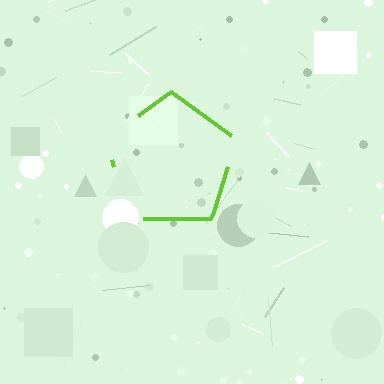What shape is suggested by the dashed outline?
The dashed outline suggests a pentagon.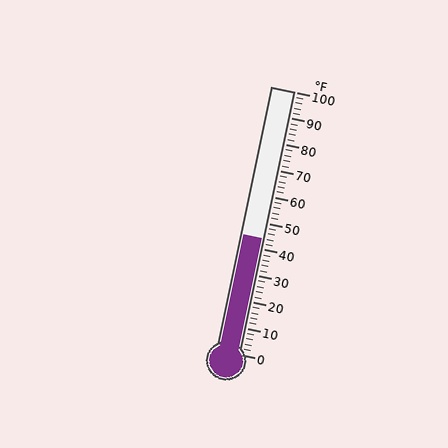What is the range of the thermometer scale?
The thermometer scale ranges from 0°F to 100°F.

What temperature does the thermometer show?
The thermometer shows approximately 44°F.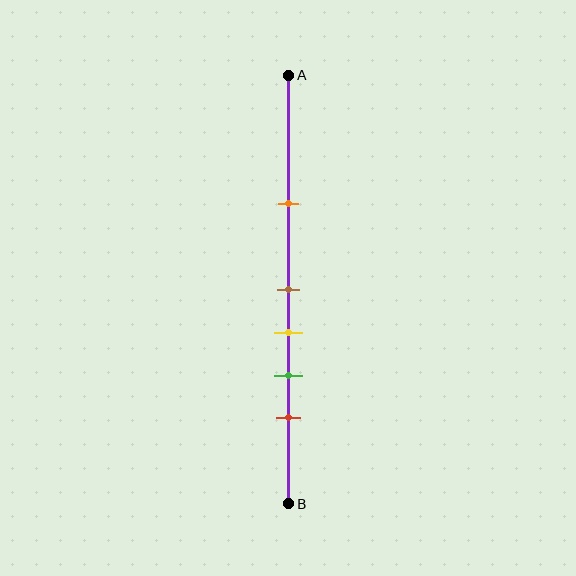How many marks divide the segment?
There are 5 marks dividing the segment.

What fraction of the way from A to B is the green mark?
The green mark is approximately 70% (0.7) of the way from A to B.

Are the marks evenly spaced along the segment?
No, the marks are not evenly spaced.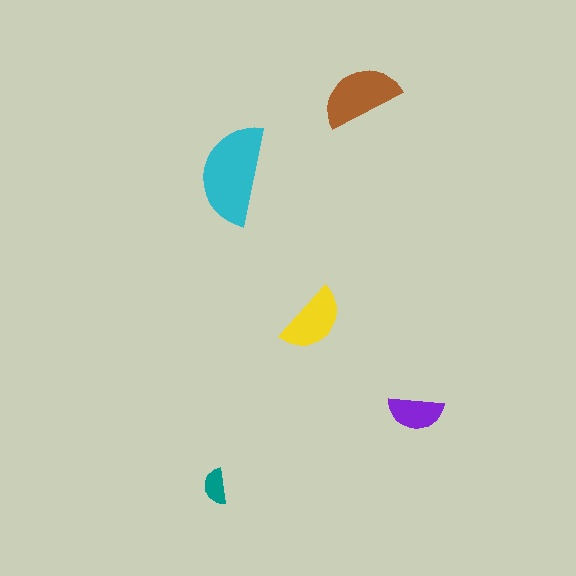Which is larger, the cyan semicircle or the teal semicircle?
The cyan one.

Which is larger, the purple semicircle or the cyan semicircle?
The cyan one.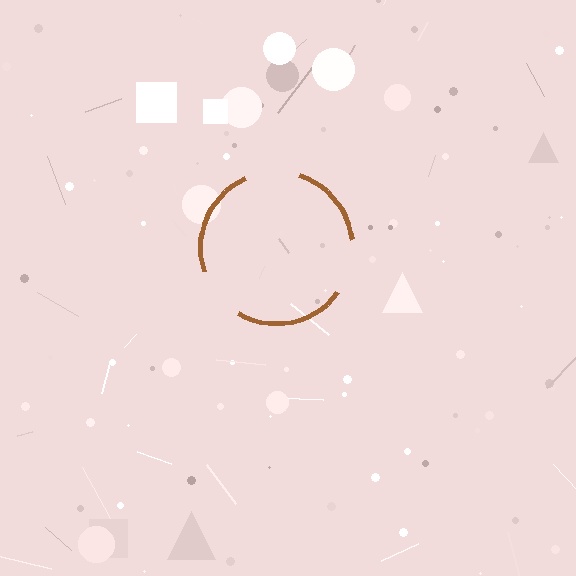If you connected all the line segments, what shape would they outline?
They would outline a circle.